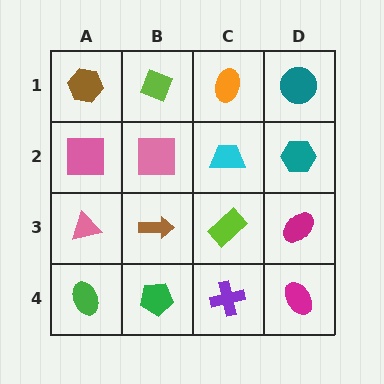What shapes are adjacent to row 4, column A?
A pink triangle (row 3, column A), a green pentagon (row 4, column B).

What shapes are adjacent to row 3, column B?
A pink square (row 2, column B), a green pentagon (row 4, column B), a pink triangle (row 3, column A), a lime rectangle (row 3, column C).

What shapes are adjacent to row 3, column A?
A pink square (row 2, column A), a green ellipse (row 4, column A), a brown arrow (row 3, column B).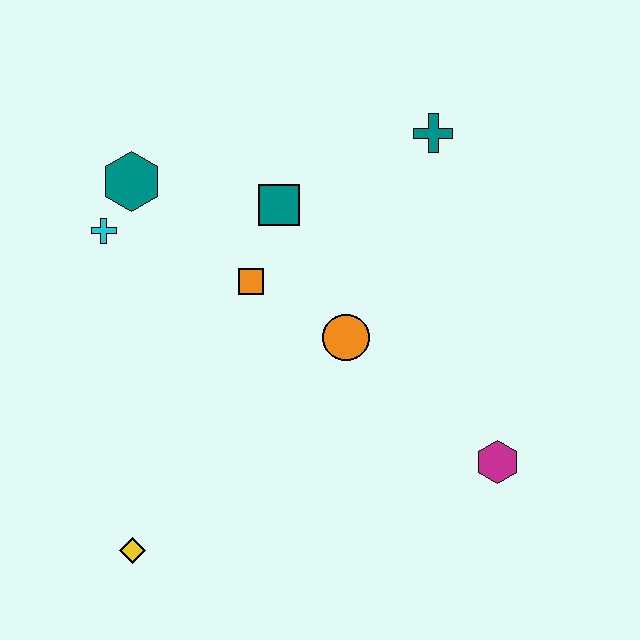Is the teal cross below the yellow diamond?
No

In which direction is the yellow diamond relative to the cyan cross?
The yellow diamond is below the cyan cross.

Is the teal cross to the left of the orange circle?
No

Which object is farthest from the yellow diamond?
The teal cross is farthest from the yellow diamond.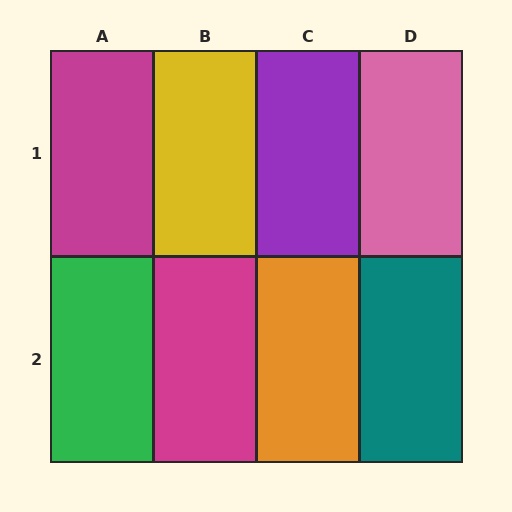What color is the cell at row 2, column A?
Green.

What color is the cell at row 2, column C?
Orange.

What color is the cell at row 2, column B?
Magenta.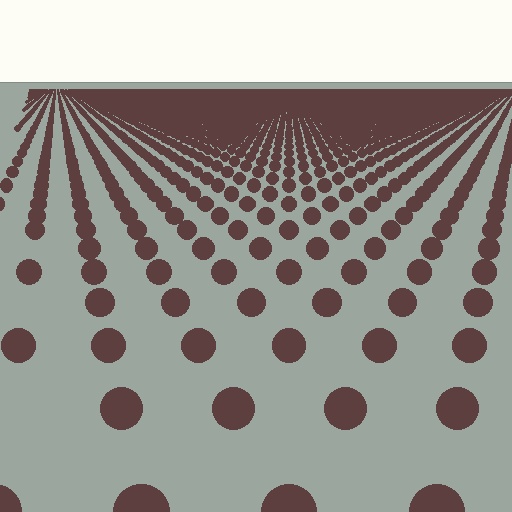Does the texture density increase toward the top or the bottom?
Density increases toward the top.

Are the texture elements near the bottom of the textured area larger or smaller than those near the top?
Larger. Near the bottom, elements are closer to the viewer and appear at a bigger on-screen size.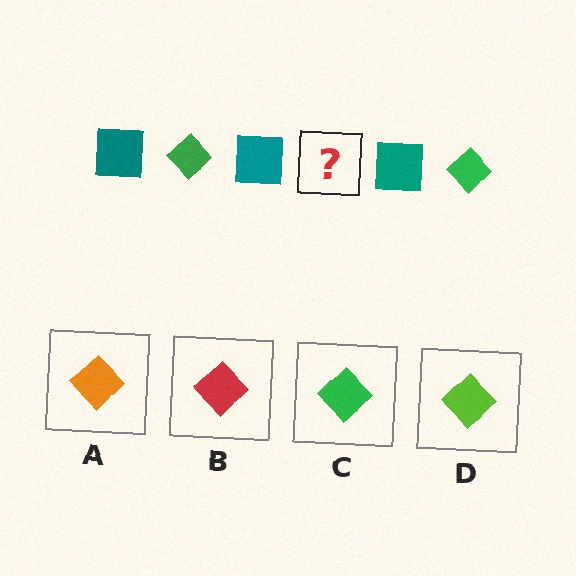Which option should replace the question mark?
Option C.